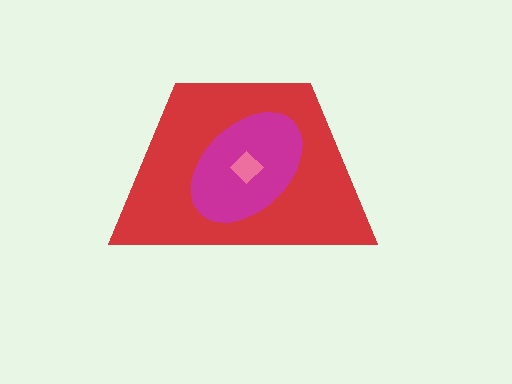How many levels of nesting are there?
3.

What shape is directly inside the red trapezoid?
The magenta ellipse.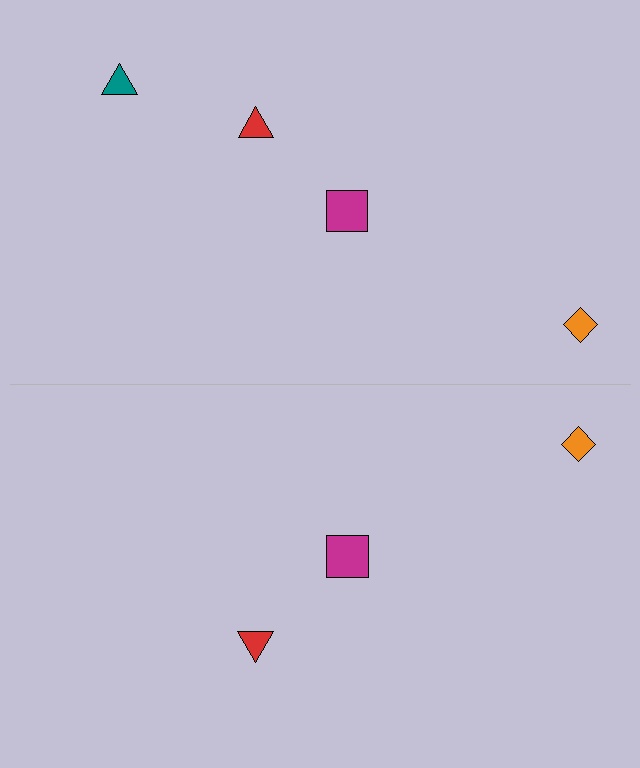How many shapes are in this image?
There are 7 shapes in this image.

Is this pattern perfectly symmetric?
No, the pattern is not perfectly symmetric. A teal triangle is missing from the bottom side.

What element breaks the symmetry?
A teal triangle is missing from the bottom side.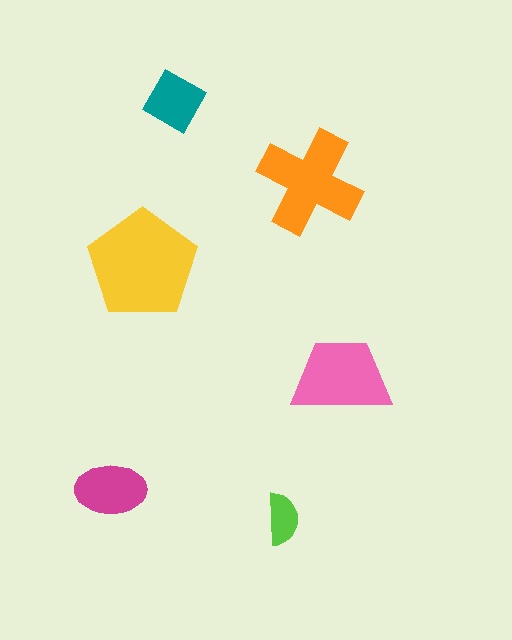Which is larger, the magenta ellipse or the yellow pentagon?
The yellow pentagon.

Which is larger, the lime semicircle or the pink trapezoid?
The pink trapezoid.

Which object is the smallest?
The lime semicircle.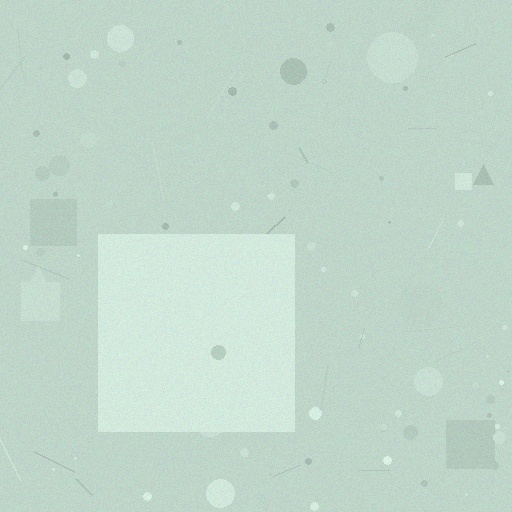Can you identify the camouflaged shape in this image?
The camouflaged shape is a square.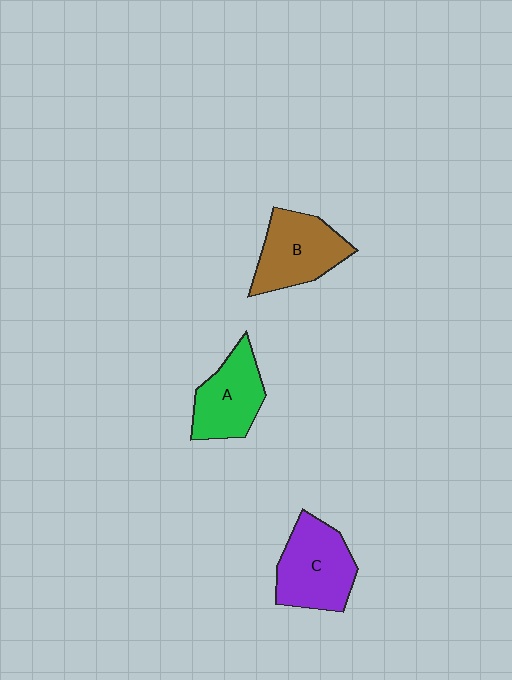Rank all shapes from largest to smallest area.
From largest to smallest: C (purple), B (brown), A (green).